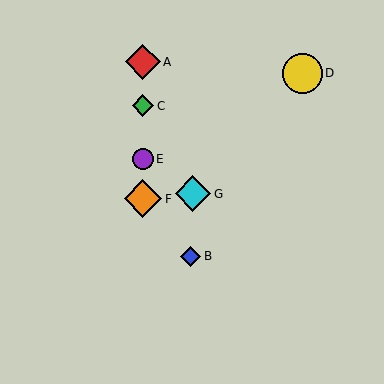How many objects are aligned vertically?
4 objects (A, C, E, F) are aligned vertically.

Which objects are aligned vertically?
Objects A, C, E, F are aligned vertically.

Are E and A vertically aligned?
Yes, both are at x≈143.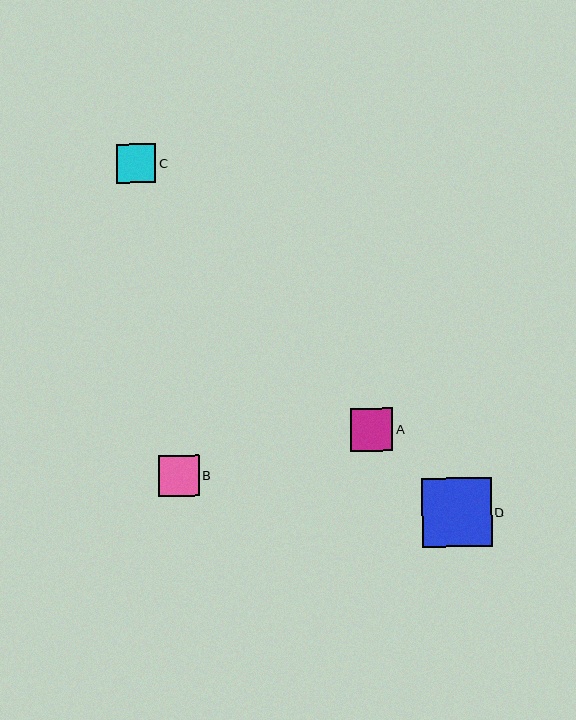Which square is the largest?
Square D is the largest with a size of approximately 69 pixels.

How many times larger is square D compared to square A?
Square D is approximately 1.6 times the size of square A.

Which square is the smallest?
Square C is the smallest with a size of approximately 40 pixels.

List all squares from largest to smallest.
From largest to smallest: D, A, B, C.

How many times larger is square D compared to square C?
Square D is approximately 1.8 times the size of square C.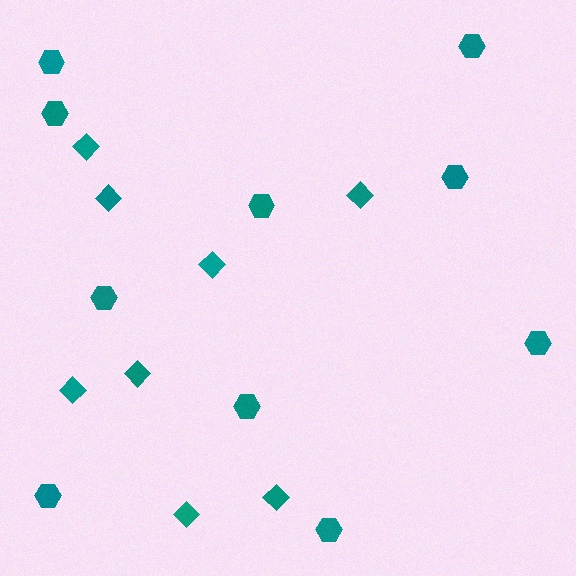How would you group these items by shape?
There are 2 groups: one group of diamonds (8) and one group of hexagons (10).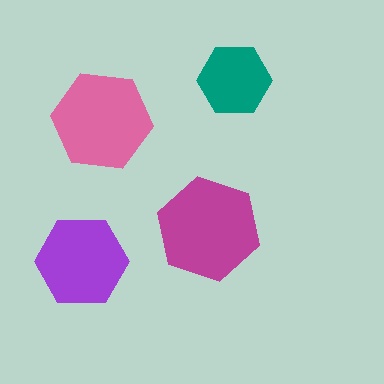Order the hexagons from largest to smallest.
the magenta one, the pink one, the purple one, the teal one.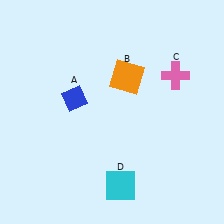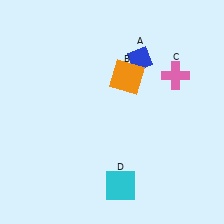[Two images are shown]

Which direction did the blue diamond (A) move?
The blue diamond (A) moved right.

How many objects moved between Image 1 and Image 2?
1 object moved between the two images.